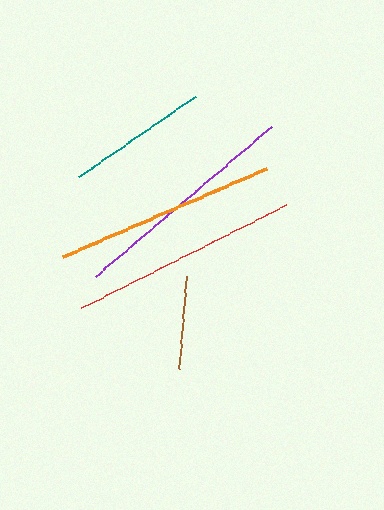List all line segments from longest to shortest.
From longest to shortest: purple, red, orange, teal, brown.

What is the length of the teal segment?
The teal segment is approximately 142 pixels long.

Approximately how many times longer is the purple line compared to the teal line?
The purple line is approximately 1.6 times the length of the teal line.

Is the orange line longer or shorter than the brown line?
The orange line is longer than the brown line.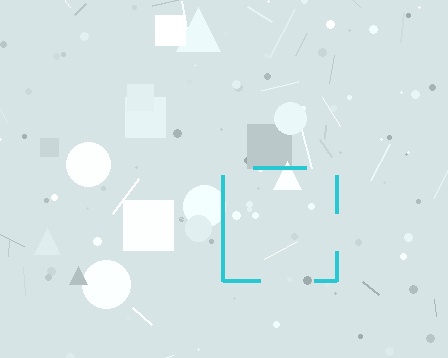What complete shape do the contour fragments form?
The contour fragments form a square.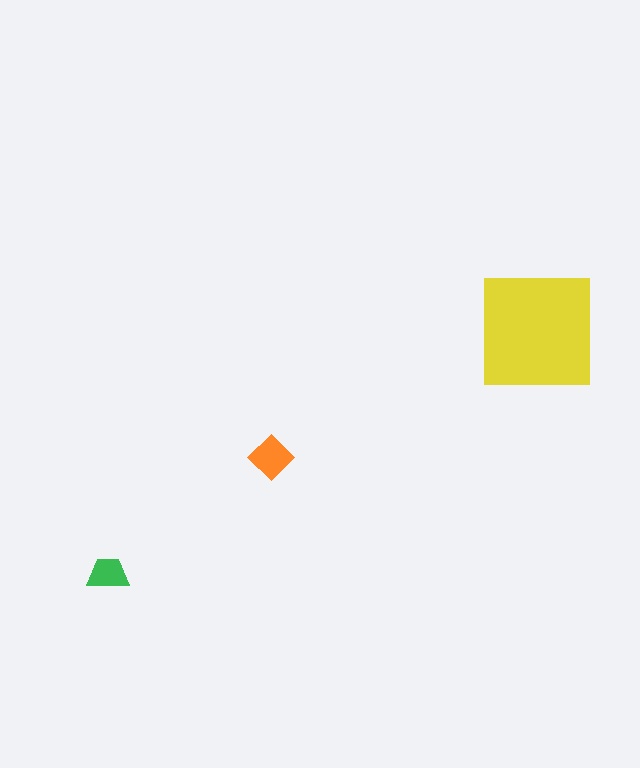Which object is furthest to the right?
The yellow square is rightmost.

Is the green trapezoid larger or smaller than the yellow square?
Smaller.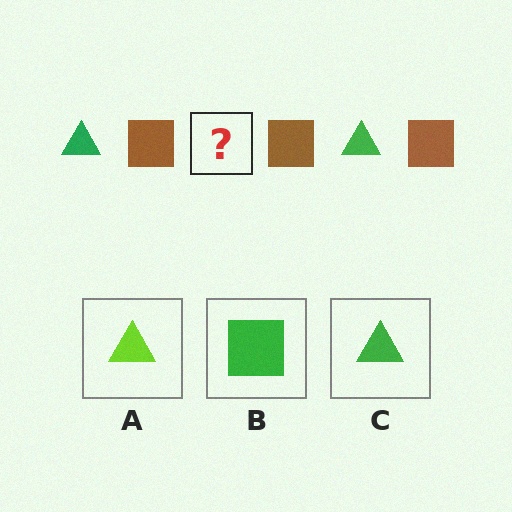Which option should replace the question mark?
Option C.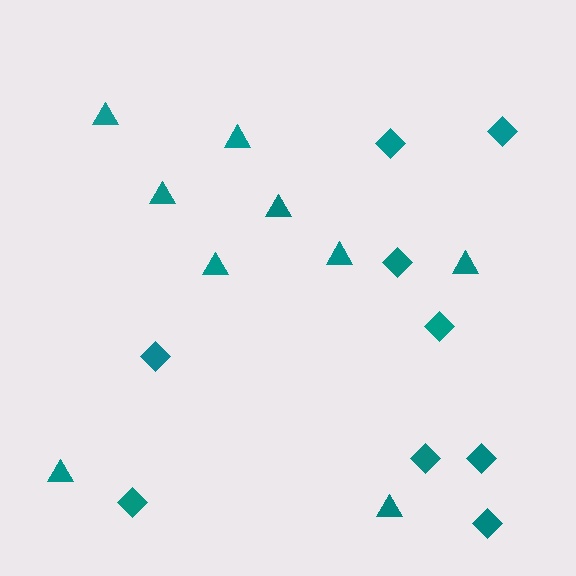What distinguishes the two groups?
There are 2 groups: one group of triangles (9) and one group of diamonds (9).